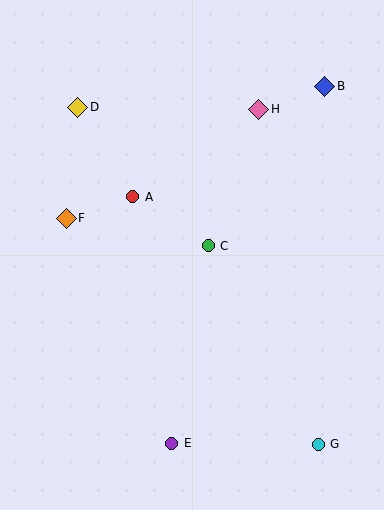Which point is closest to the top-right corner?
Point B is closest to the top-right corner.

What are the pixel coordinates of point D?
Point D is at (78, 107).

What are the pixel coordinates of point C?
Point C is at (208, 246).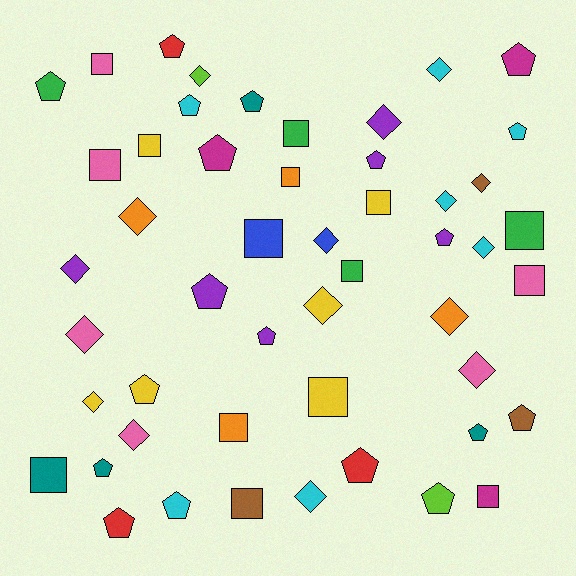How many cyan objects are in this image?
There are 7 cyan objects.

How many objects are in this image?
There are 50 objects.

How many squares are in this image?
There are 15 squares.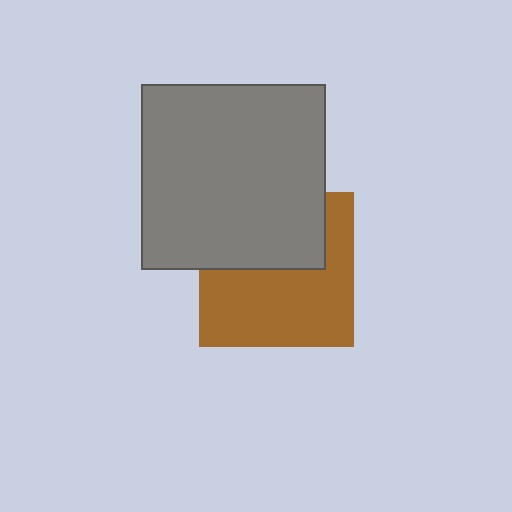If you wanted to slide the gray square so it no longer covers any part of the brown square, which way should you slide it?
Slide it up — that is the most direct way to separate the two shapes.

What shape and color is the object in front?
The object in front is a gray square.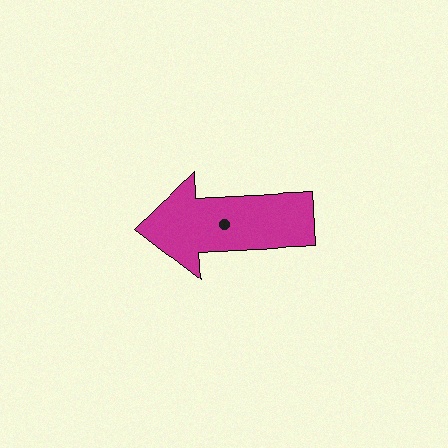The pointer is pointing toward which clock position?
Roughly 9 o'clock.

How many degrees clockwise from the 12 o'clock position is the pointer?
Approximately 267 degrees.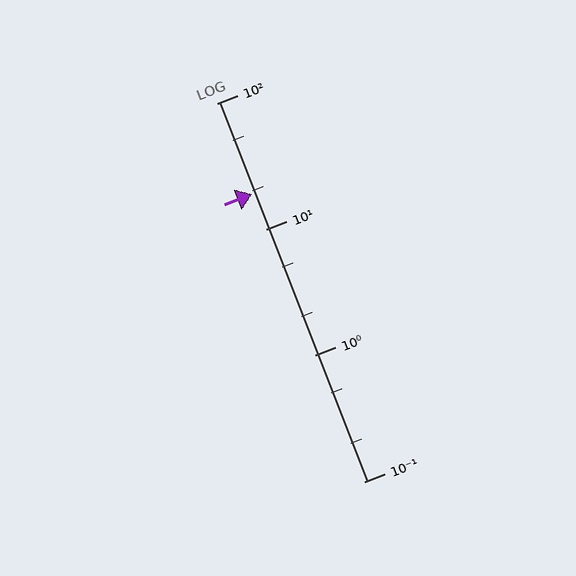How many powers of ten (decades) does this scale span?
The scale spans 3 decades, from 0.1 to 100.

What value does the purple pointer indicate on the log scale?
The pointer indicates approximately 19.